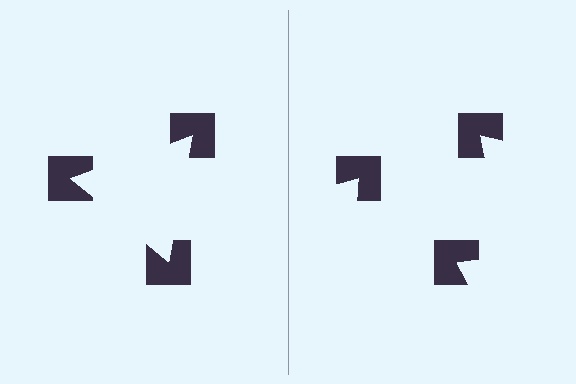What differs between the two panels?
The notched squares are positioned identically on both sides; only the wedge orientations differ. On the left they align to a triangle; on the right they are misaligned.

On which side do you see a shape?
An illusory triangle appears on the left side. On the right side the wedge cuts are rotated, so no coherent shape forms.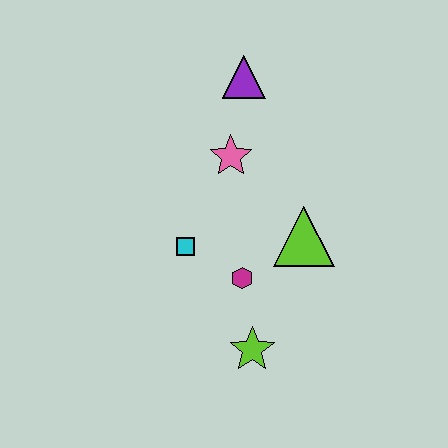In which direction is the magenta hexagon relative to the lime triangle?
The magenta hexagon is to the left of the lime triangle.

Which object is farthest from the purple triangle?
The lime star is farthest from the purple triangle.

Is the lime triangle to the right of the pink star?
Yes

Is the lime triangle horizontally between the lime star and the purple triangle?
No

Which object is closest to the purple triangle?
The pink star is closest to the purple triangle.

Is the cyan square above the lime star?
Yes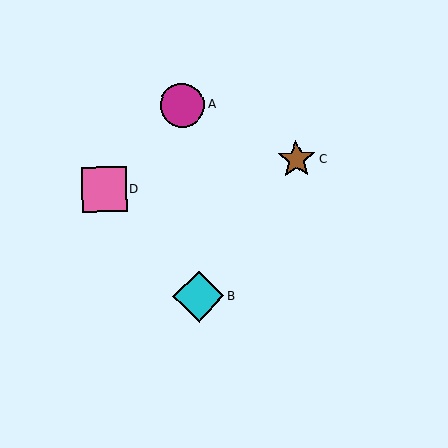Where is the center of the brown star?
The center of the brown star is at (296, 159).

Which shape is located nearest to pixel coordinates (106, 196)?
The pink square (labeled D) at (104, 189) is nearest to that location.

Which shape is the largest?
The cyan diamond (labeled B) is the largest.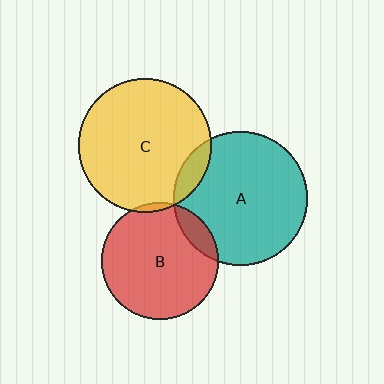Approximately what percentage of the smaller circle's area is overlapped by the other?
Approximately 5%.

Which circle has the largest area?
Circle A (teal).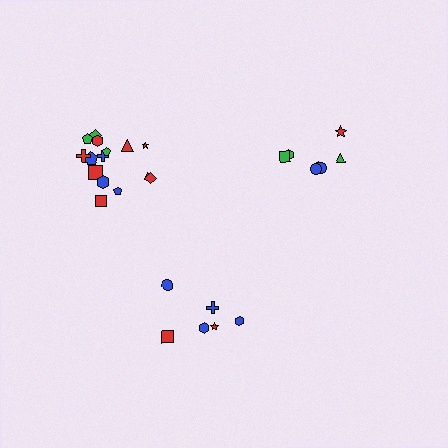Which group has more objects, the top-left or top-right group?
The top-left group.